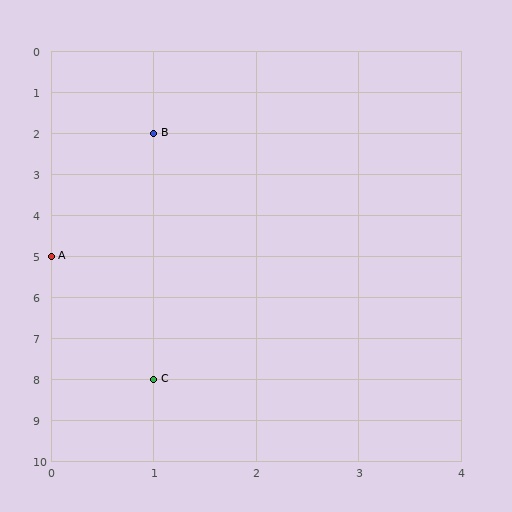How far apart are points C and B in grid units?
Points C and B are 6 rows apart.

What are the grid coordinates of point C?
Point C is at grid coordinates (1, 8).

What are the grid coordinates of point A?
Point A is at grid coordinates (0, 5).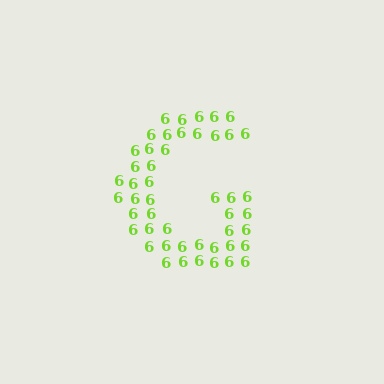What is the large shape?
The large shape is the letter G.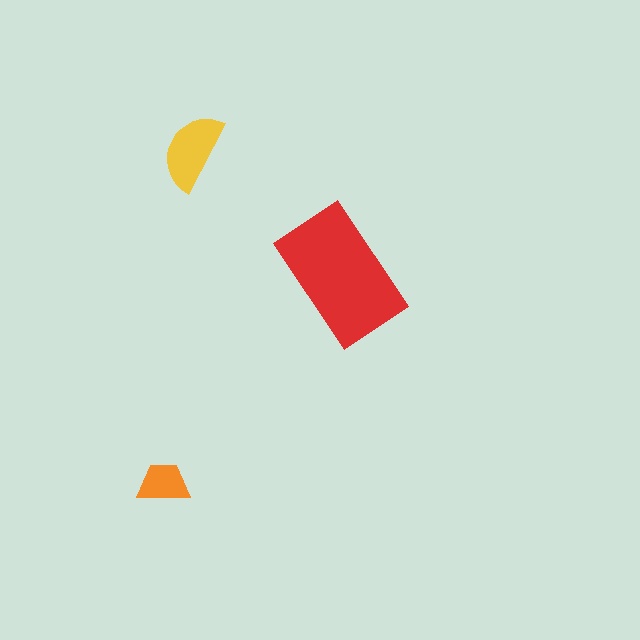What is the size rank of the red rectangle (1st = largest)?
1st.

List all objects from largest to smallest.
The red rectangle, the yellow semicircle, the orange trapezoid.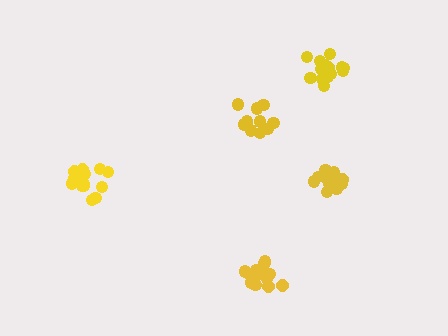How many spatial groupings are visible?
There are 5 spatial groupings.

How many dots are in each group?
Group 1: 15 dots, Group 2: 10 dots, Group 3: 14 dots, Group 4: 15 dots, Group 5: 14 dots (68 total).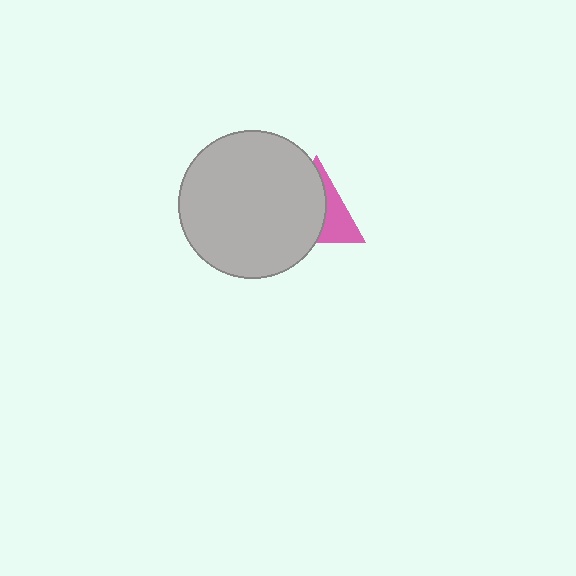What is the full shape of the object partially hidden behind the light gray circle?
The partially hidden object is a pink triangle.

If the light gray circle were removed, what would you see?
You would see the complete pink triangle.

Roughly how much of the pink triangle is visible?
A small part of it is visible (roughly 38%).